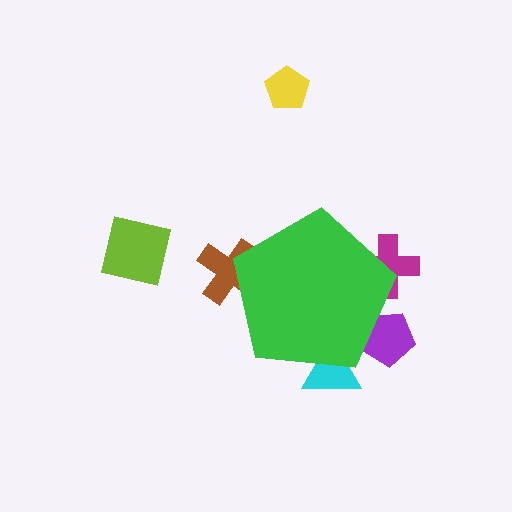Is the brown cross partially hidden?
Yes, the brown cross is partially hidden behind the green pentagon.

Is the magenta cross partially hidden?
Yes, the magenta cross is partially hidden behind the green pentagon.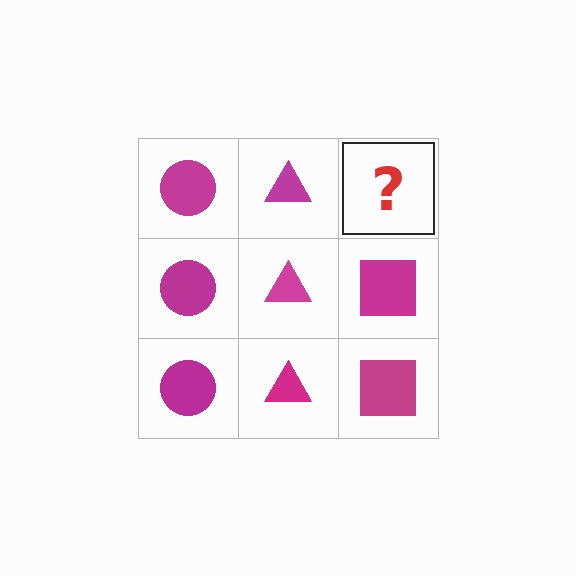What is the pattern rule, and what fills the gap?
The rule is that each column has a consistent shape. The gap should be filled with a magenta square.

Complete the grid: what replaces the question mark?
The question mark should be replaced with a magenta square.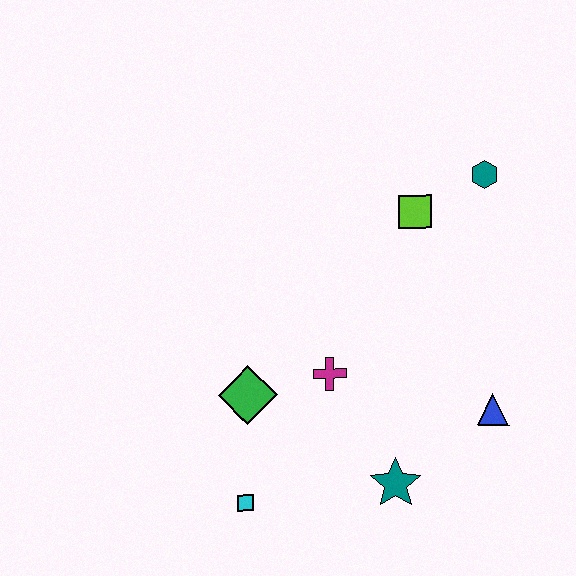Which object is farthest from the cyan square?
The teal hexagon is farthest from the cyan square.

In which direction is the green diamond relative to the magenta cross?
The green diamond is to the left of the magenta cross.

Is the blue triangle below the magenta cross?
Yes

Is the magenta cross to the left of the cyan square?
No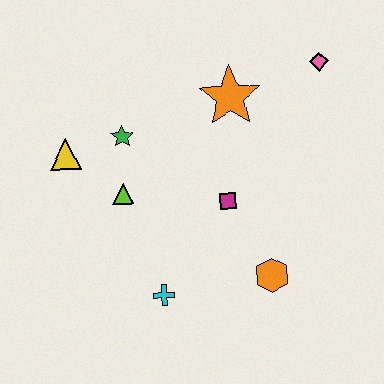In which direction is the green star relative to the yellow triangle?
The green star is to the right of the yellow triangle.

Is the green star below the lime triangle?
No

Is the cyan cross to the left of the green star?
No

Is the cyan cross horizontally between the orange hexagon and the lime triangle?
Yes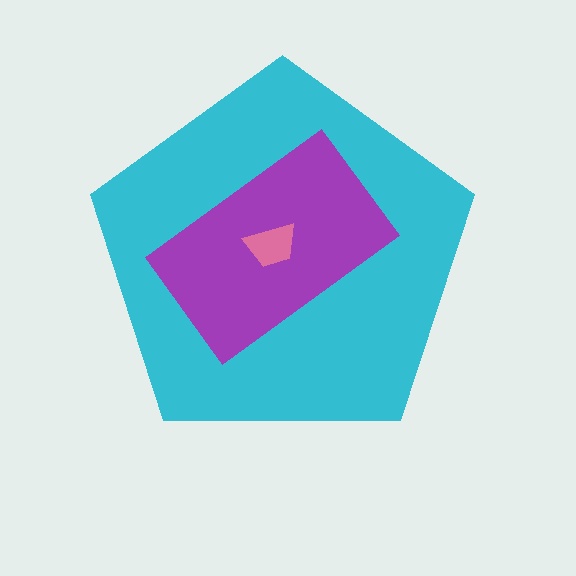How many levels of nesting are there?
3.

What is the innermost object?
The pink trapezoid.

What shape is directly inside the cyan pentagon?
The purple rectangle.